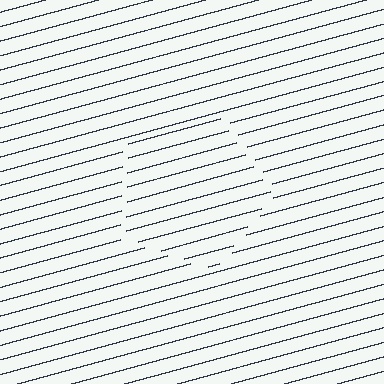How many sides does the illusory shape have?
5 sides — the line-ends trace a pentagon.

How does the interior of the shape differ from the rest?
The interior of the shape contains the same grating, shifted by half a period — the contour is defined by the phase discontinuity where line-ends from the inner and outer gratings abut.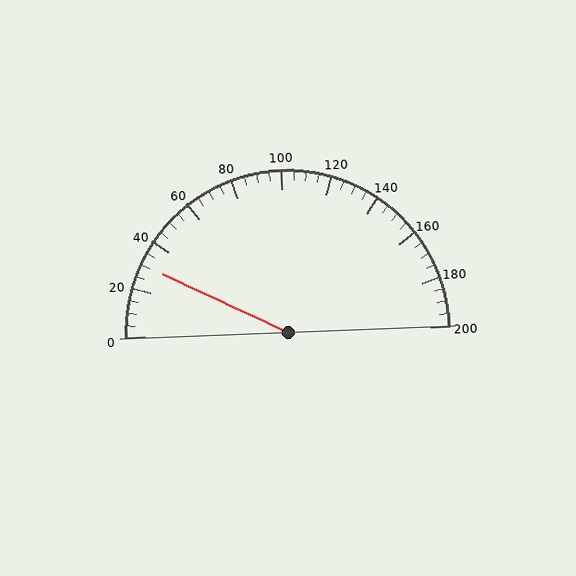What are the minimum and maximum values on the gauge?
The gauge ranges from 0 to 200.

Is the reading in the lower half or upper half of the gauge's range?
The reading is in the lower half of the range (0 to 200).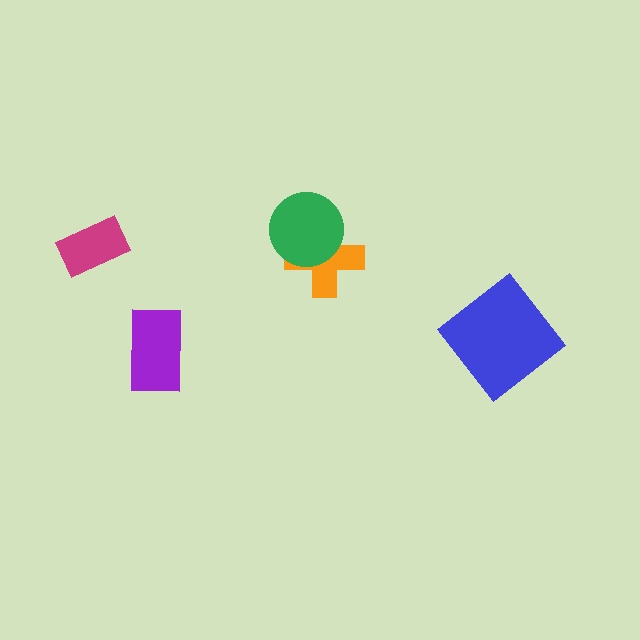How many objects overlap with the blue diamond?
0 objects overlap with the blue diamond.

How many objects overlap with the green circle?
1 object overlaps with the green circle.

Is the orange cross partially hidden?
Yes, it is partially covered by another shape.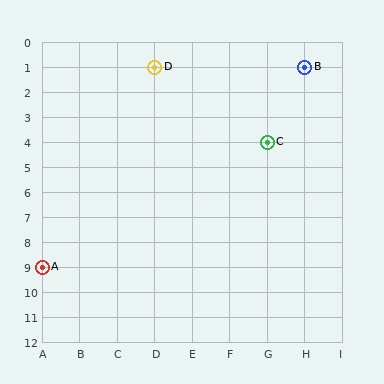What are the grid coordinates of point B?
Point B is at grid coordinates (H, 1).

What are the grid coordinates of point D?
Point D is at grid coordinates (D, 1).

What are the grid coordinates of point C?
Point C is at grid coordinates (G, 4).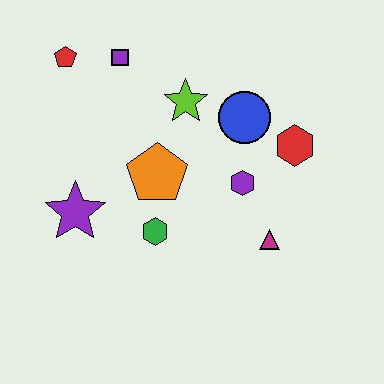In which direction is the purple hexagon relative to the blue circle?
The purple hexagon is below the blue circle.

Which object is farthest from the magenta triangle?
The red pentagon is farthest from the magenta triangle.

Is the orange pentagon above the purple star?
Yes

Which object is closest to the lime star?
The blue circle is closest to the lime star.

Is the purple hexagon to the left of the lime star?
No